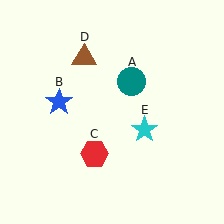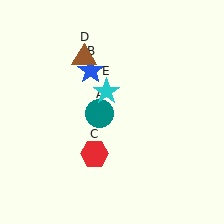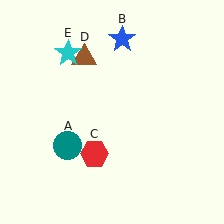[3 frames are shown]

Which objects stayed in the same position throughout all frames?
Red hexagon (object C) and brown triangle (object D) remained stationary.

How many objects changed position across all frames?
3 objects changed position: teal circle (object A), blue star (object B), cyan star (object E).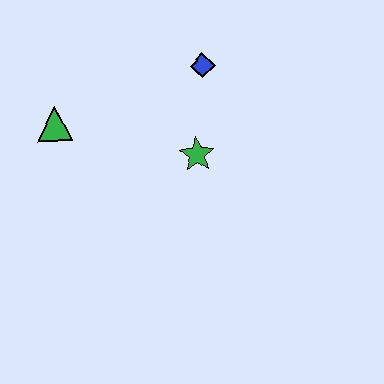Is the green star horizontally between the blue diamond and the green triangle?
Yes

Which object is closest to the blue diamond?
The green star is closest to the blue diamond.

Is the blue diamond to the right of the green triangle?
Yes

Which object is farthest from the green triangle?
The blue diamond is farthest from the green triangle.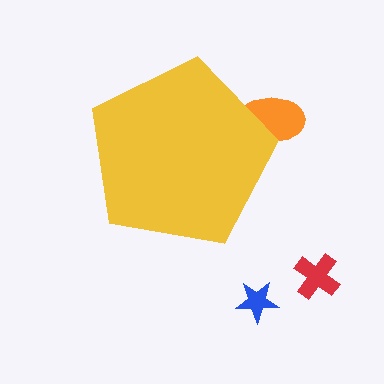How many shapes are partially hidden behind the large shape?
1 shape is partially hidden.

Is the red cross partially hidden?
No, the red cross is fully visible.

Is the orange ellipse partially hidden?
Yes, the orange ellipse is partially hidden behind the yellow pentagon.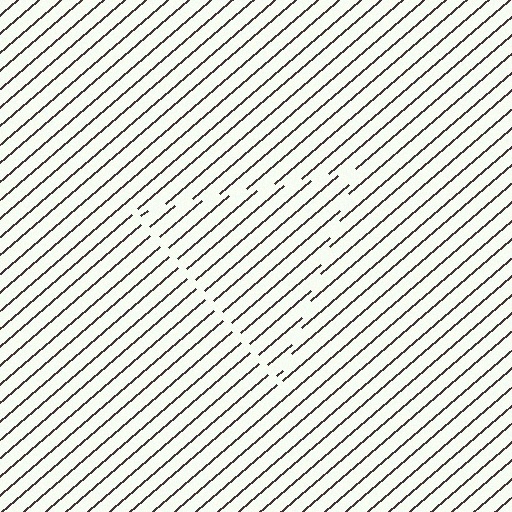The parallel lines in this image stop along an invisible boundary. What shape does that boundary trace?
An illusory triangle. The interior of the shape contains the same grating, shifted by half a period — the contour is defined by the phase discontinuity where line-ends from the inner and outer gratings abut.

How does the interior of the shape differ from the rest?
The interior of the shape contains the same grating, shifted by half a period — the contour is defined by the phase discontinuity where line-ends from the inner and outer gratings abut.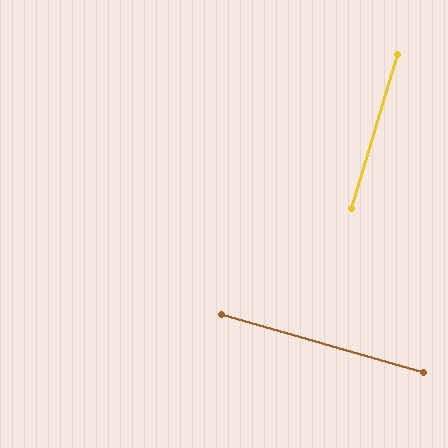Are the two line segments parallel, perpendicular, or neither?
Perpendicular — they meet at approximately 90°.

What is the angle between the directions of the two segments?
Approximately 90 degrees.